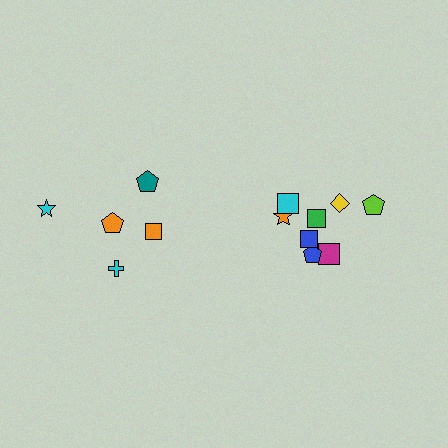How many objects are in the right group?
There are 8 objects.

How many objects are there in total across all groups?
There are 13 objects.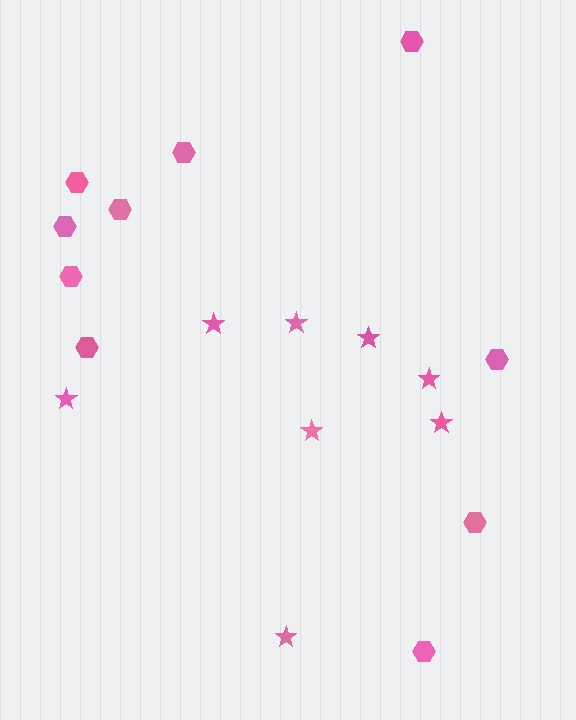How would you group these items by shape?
There are 2 groups: one group of hexagons (10) and one group of stars (8).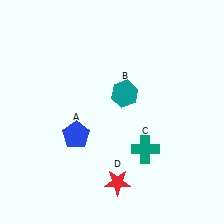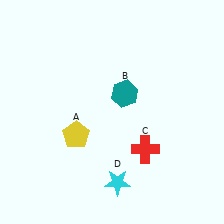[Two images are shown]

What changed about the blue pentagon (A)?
In Image 1, A is blue. In Image 2, it changed to yellow.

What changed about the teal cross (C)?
In Image 1, C is teal. In Image 2, it changed to red.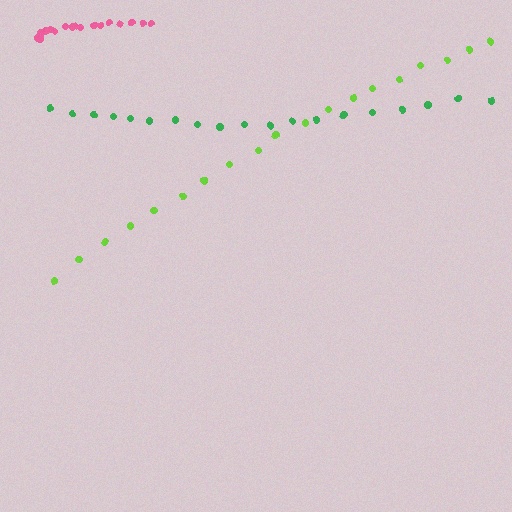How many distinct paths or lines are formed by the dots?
There are 3 distinct paths.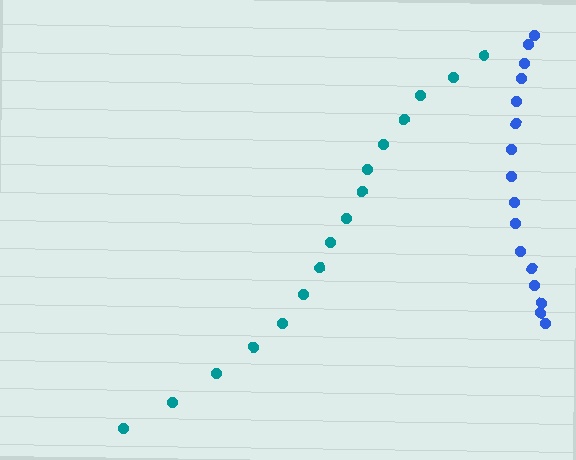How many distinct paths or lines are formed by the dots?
There are 2 distinct paths.